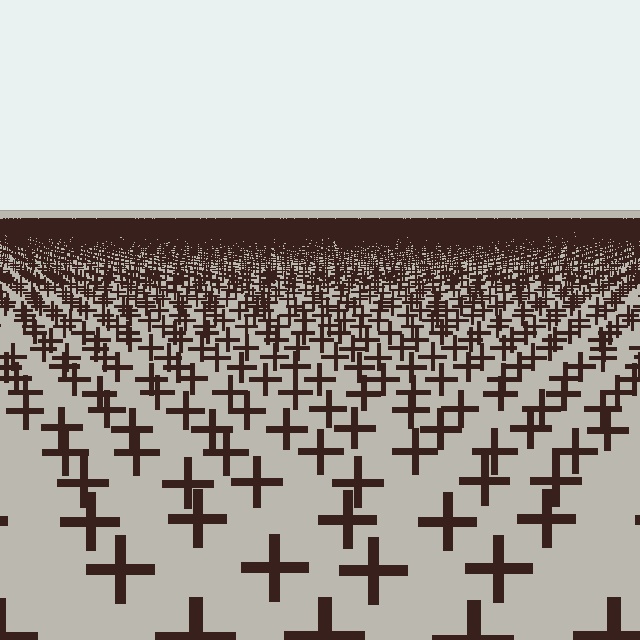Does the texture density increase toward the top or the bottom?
Density increases toward the top.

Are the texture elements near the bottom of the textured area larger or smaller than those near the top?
Larger. Near the bottom, elements are closer to the viewer and appear at a bigger on-screen size.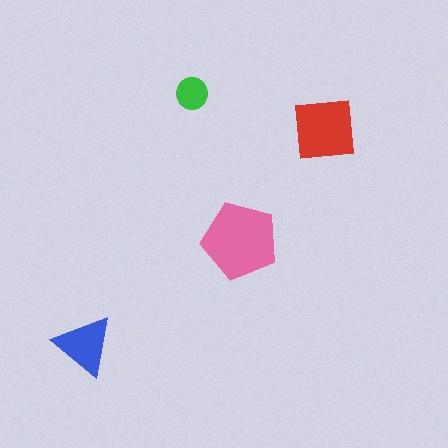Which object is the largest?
The pink pentagon.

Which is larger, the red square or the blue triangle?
The red square.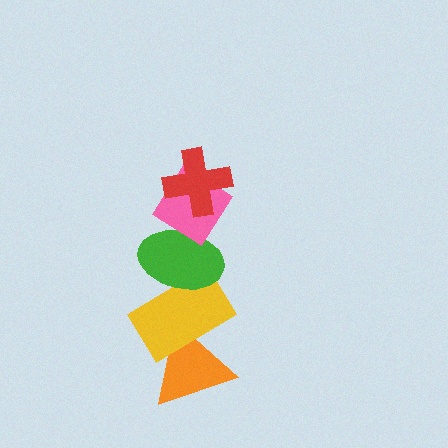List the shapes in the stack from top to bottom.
From top to bottom: the red cross, the pink diamond, the green ellipse, the yellow rectangle, the orange triangle.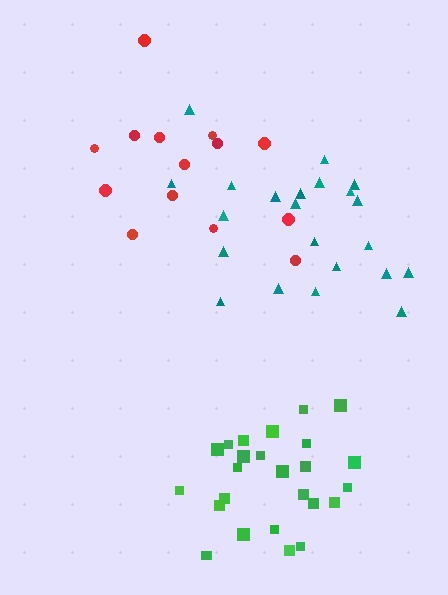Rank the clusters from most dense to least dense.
green, teal, red.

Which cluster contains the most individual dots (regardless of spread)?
Green (26).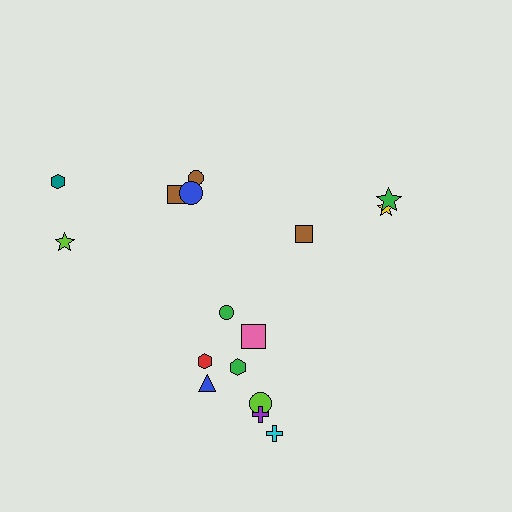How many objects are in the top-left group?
There are 5 objects.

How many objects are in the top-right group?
There are 3 objects.